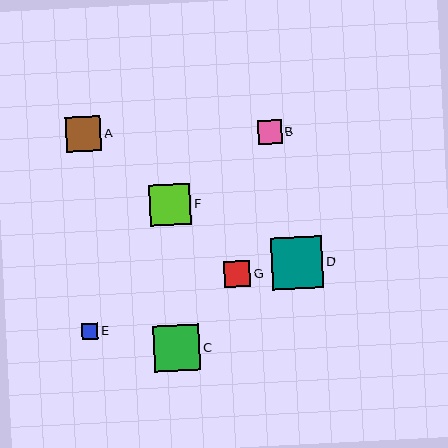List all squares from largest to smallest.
From largest to smallest: D, C, F, A, G, B, E.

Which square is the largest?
Square D is the largest with a size of approximately 51 pixels.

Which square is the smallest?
Square E is the smallest with a size of approximately 16 pixels.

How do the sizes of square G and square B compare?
Square G and square B are approximately the same size.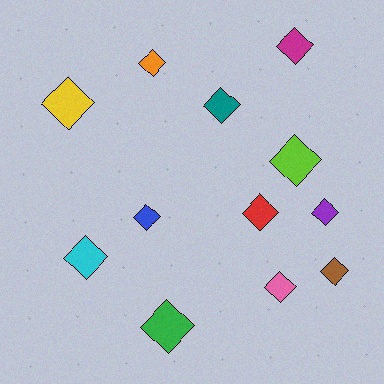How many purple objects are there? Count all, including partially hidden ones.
There is 1 purple object.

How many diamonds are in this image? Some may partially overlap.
There are 12 diamonds.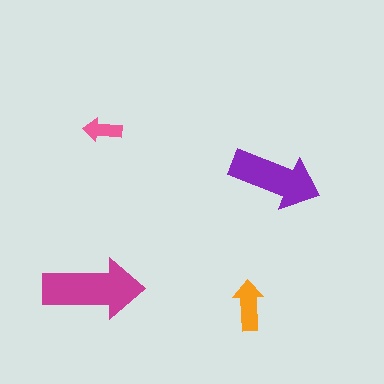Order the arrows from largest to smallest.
the magenta one, the purple one, the orange one, the pink one.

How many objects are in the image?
There are 4 objects in the image.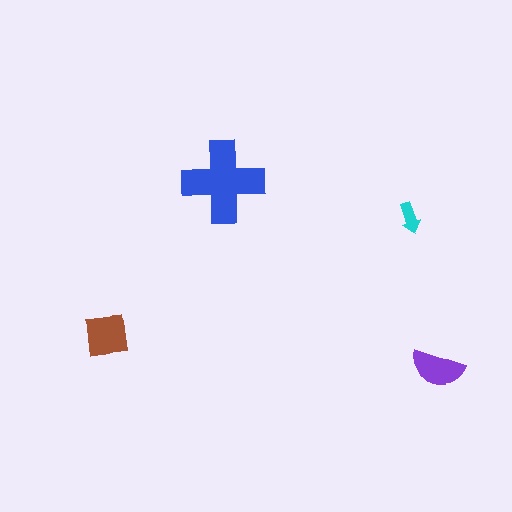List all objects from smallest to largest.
The cyan arrow, the purple semicircle, the brown square, the blue cross.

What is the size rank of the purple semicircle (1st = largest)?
3rd.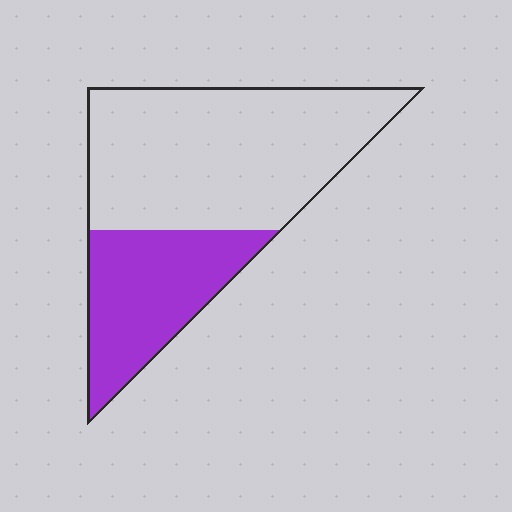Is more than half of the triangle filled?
No.